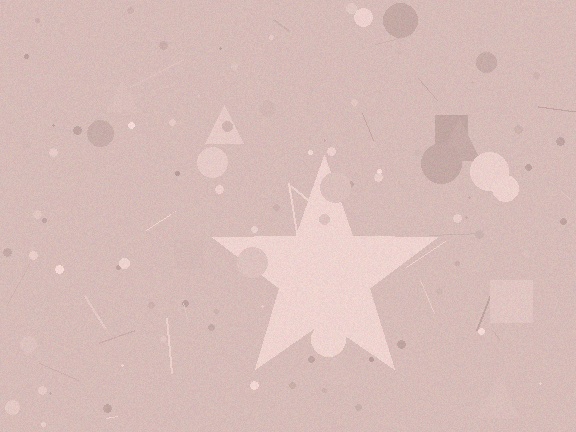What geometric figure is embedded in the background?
A star is embedded in the background.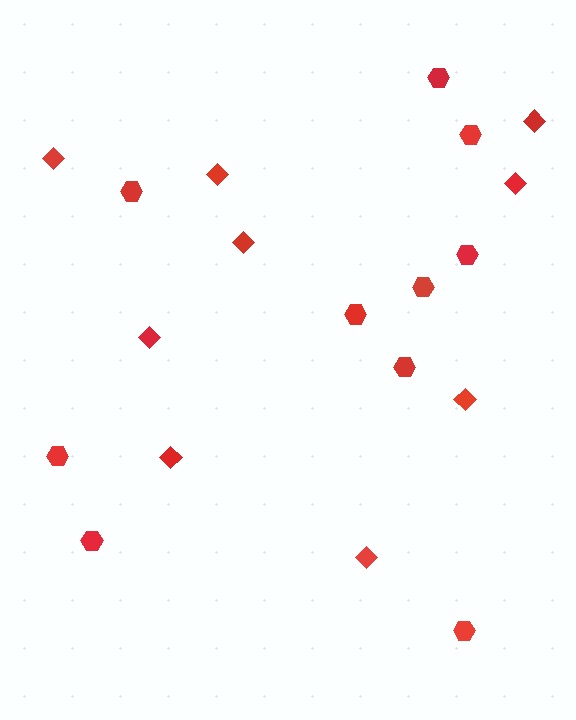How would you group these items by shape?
There are 2 groups: one group of diamonds (9) and one group of hexagons (10).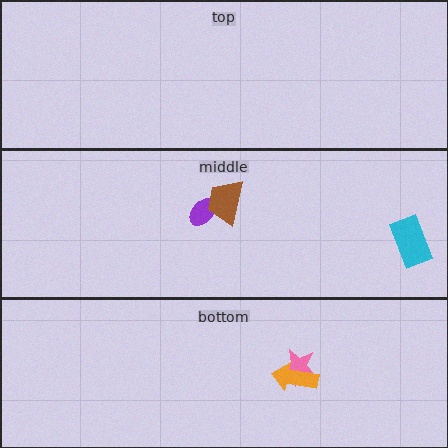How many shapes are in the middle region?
3.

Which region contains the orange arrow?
The bottom region.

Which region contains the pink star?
The bottom region.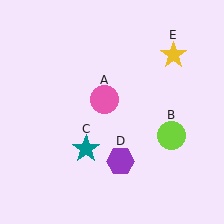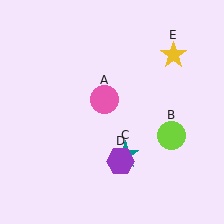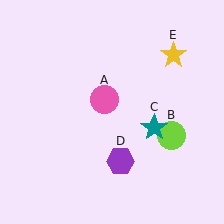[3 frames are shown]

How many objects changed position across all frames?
1 object changed position: teal star (object C).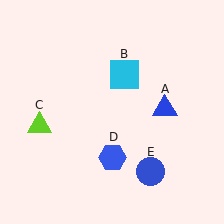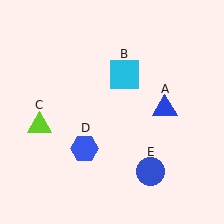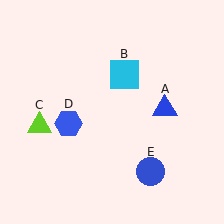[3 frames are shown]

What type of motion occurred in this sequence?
The blue hexagon (object D) rotated clockwise around the center of the scene.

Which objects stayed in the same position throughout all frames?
Blue triangle (object A) and cyan square (object B) and lime triangle (object C) and blue circle (object E) remained stationary.